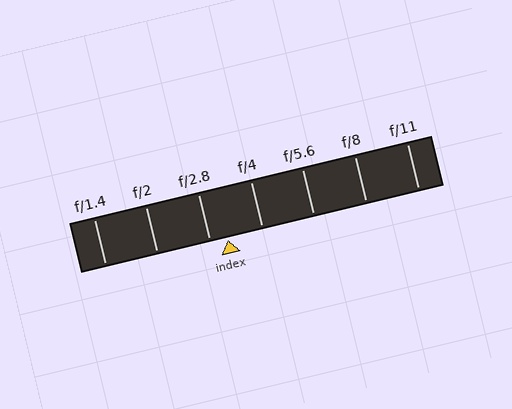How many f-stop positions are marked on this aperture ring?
There are 7 f-stop positions marked.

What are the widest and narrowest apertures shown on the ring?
The widest aperture shown is f/1.4 and the narrowest is f/11.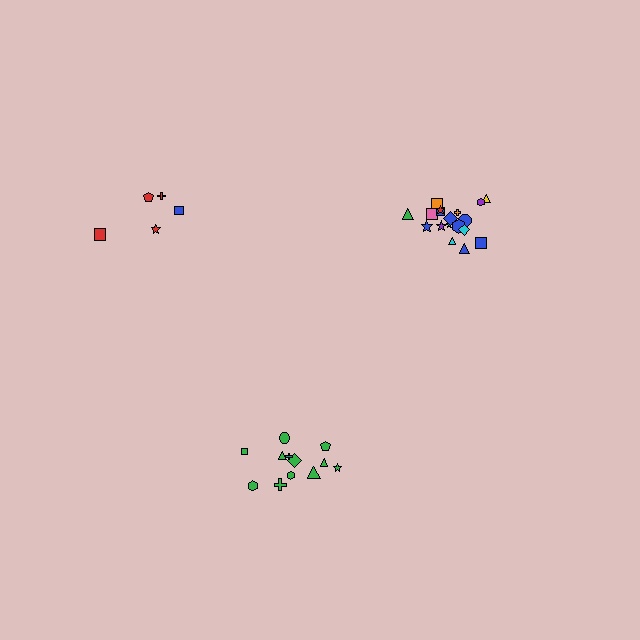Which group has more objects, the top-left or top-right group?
The top-right group.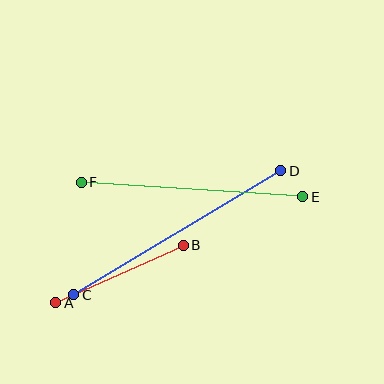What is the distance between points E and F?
The distance is approximately 222 pixels.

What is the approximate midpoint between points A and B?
The midpoint is at approximately (119, 274) pixels.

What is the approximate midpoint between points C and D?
The midpoint is at approximately (177, 233) pixels.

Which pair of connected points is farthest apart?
Points C and D are farthest apart.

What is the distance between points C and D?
The distance is approximately 242 pixels.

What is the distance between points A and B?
The distance is approximately 140 pixels.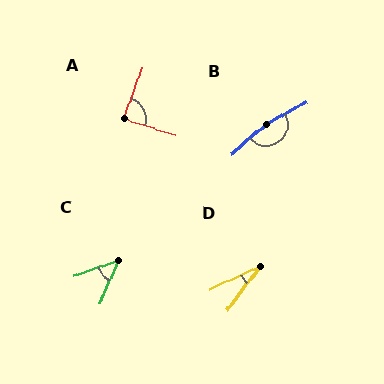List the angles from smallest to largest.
D (27°), C (47°), A (87°), B (167°).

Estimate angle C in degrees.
Approximately 47 degrees.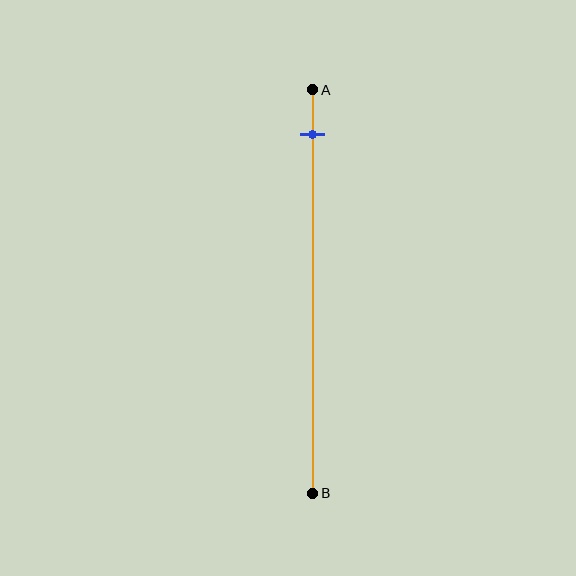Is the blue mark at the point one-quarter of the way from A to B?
No, the mark is at about 10% from A, not at the 25% one-quarter point.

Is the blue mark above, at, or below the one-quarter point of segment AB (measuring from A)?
The blue mark is above the one-quarter point of segment AB.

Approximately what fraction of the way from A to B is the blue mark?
The blue mark is approximately 10% of the way from A to B.